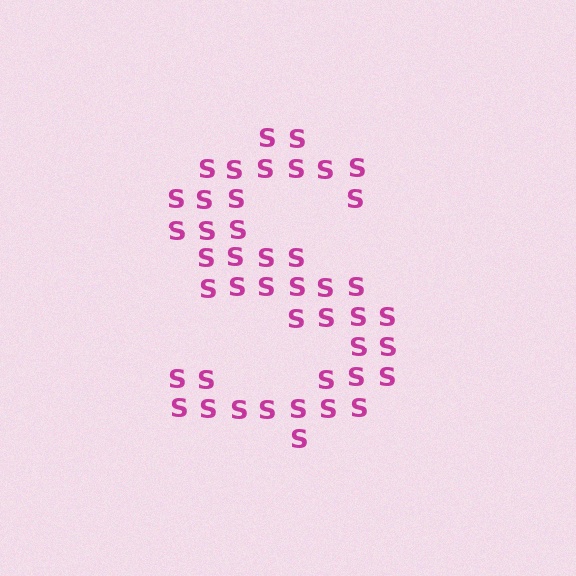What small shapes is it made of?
It is made of small letter S's.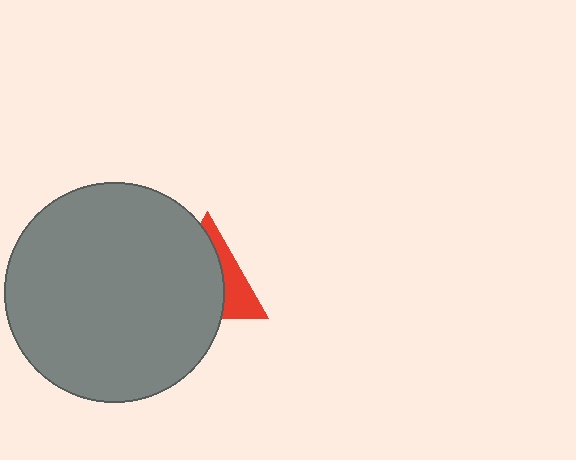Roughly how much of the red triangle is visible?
A small part of it is visible (roughly 34%).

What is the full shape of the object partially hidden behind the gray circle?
The partially hidden object is a red triangle.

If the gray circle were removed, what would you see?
You would see the complete red triangle.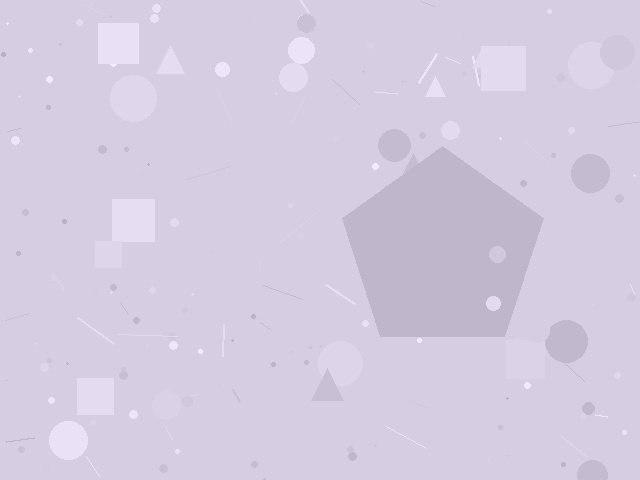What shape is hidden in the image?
A pentagon is hidden in the image.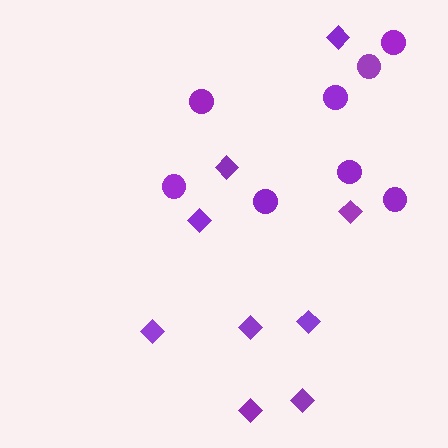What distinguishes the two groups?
There are 2 groups: one group of circles (8) and one group of diamonds (9).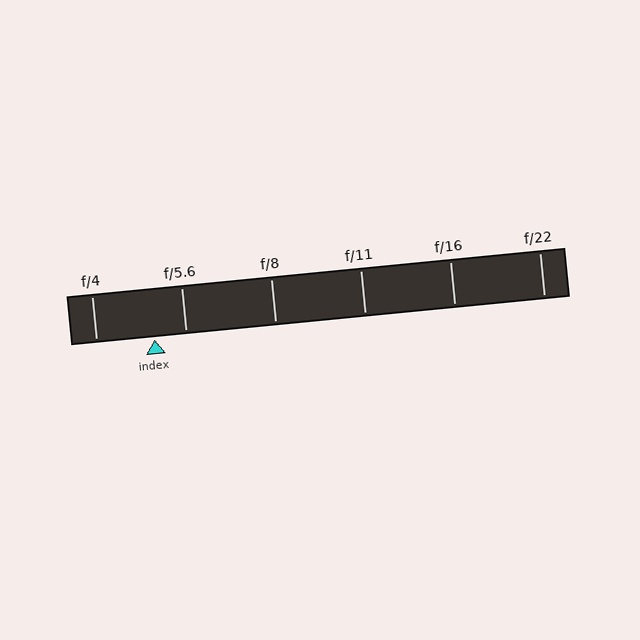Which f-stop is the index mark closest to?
The index mark is closest to f/5.6.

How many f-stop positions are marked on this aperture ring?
There are 6 f-stop positions marked.